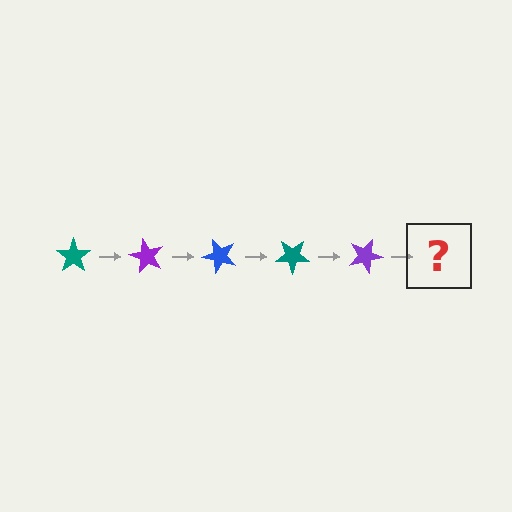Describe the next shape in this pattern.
It should be a blue star, rotated 300 degrees from the start.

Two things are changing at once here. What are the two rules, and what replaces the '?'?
The two rules are that it rotates 60 degrees each step and the color cycles through teal, purple, and blue. The '?' should be a blue star, rotated 300 degrees from the start.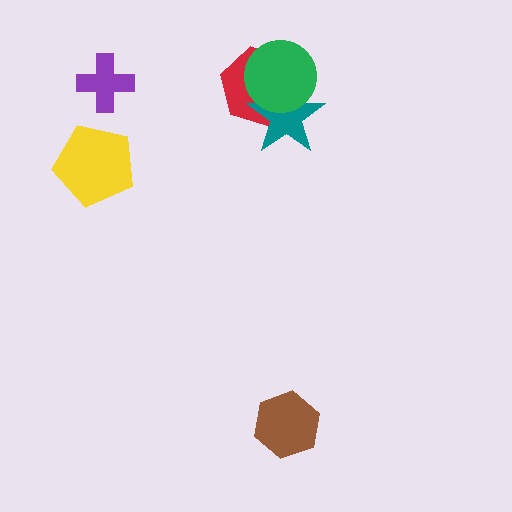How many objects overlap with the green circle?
2 objects overlap with the green circle.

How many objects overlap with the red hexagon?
2 objects overlap with the red hexagon.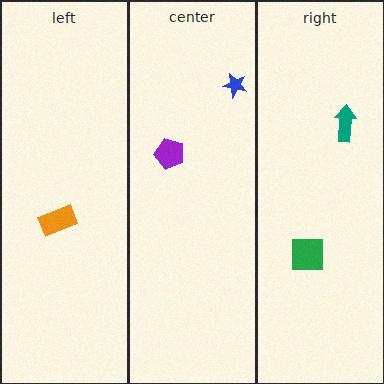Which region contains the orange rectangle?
The left region.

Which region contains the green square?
The right region.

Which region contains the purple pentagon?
The center region.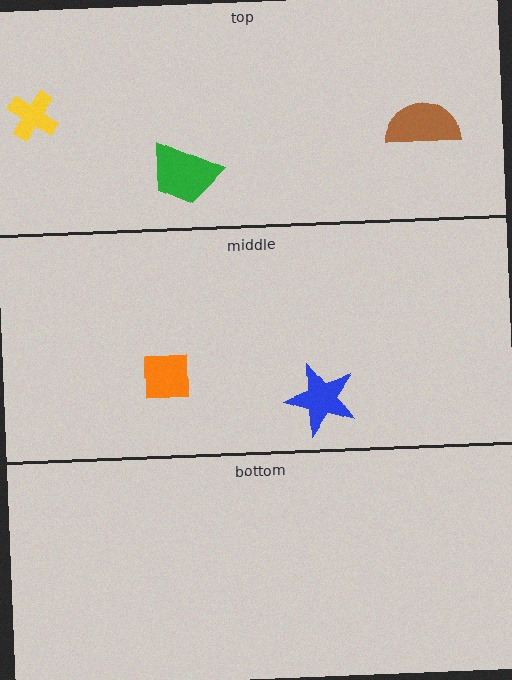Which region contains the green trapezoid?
The top region.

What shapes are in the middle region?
The blue star, the orange square.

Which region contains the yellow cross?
The top region.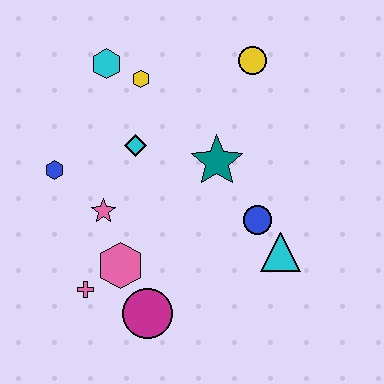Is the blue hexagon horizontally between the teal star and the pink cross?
No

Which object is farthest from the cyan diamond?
The cyan triangle is farthest from the cyan diamond.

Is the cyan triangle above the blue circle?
No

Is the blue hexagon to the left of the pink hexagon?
Yes